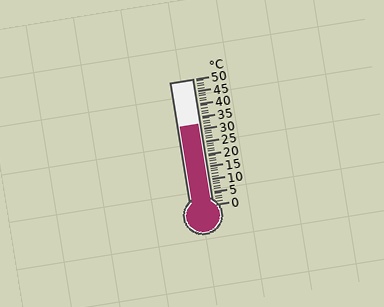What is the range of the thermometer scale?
The thermometer scale ranges from 0°C to 50°C.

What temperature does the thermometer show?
The thermometer shows approximately 32°C.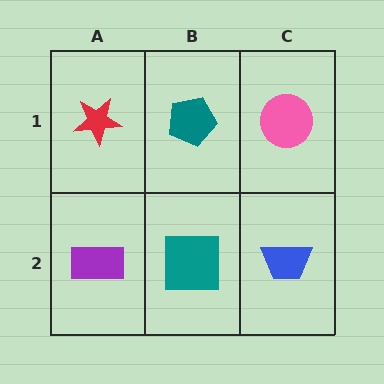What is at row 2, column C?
A blue trapezoid.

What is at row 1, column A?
A red star.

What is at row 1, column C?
A pink circle.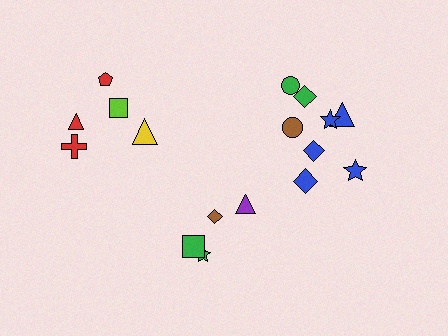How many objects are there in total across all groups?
There are 17 objects.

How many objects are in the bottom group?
There are 4 objects.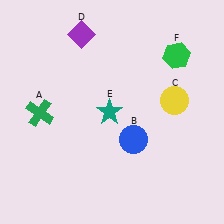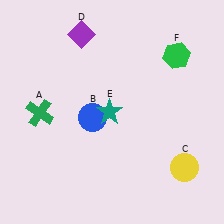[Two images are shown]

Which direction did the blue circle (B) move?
The blue circle (B) moved left.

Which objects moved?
The objects that moved are: the blue circle (B), the yellow circle (C).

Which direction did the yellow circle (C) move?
The yellow circle (C) moved down.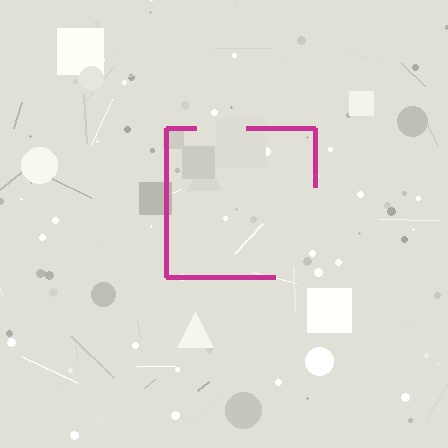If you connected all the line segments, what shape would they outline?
They would outline a square.